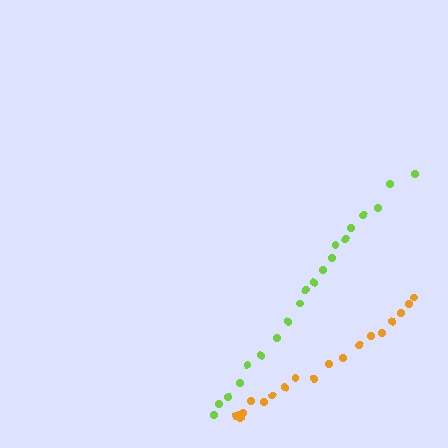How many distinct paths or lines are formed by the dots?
There are 2 distinct paths.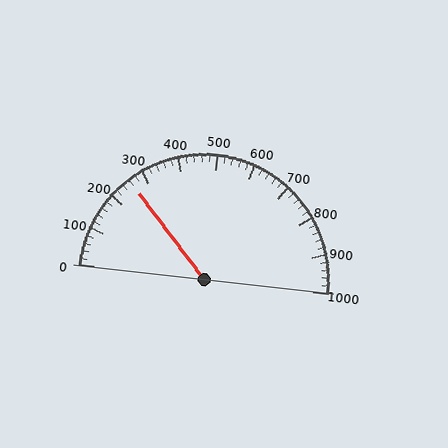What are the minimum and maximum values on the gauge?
The gauge ranges from 0 to 1000.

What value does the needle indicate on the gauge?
The needle indicates approximately 260.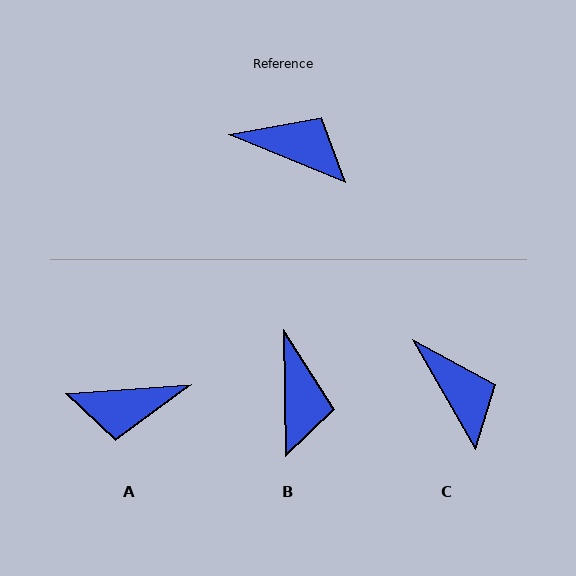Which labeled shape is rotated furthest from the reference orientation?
A, about 154 degrees away.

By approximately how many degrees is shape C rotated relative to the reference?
Approximately 38 degrees clockwise.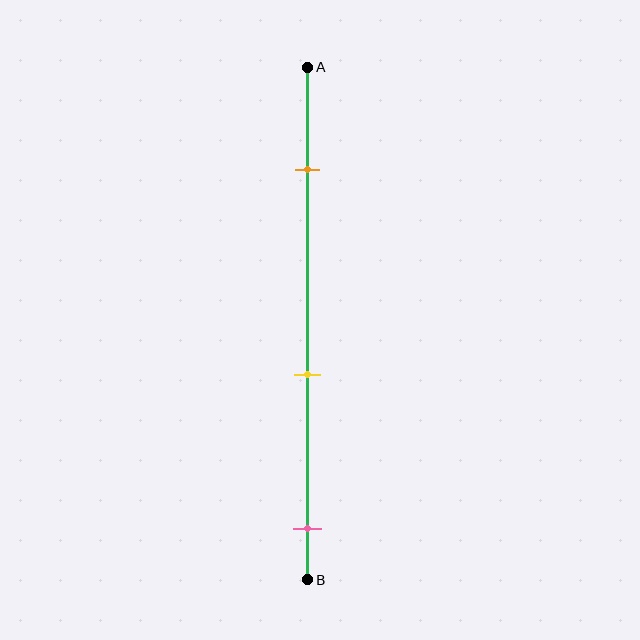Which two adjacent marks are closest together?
The yellow and pink marks are the closest adjacent pair.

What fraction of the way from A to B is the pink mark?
The pink mark is approximately 90% (0.9) of the way from A to B.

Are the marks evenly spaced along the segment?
Yes, the marks are approximately evenly spaced.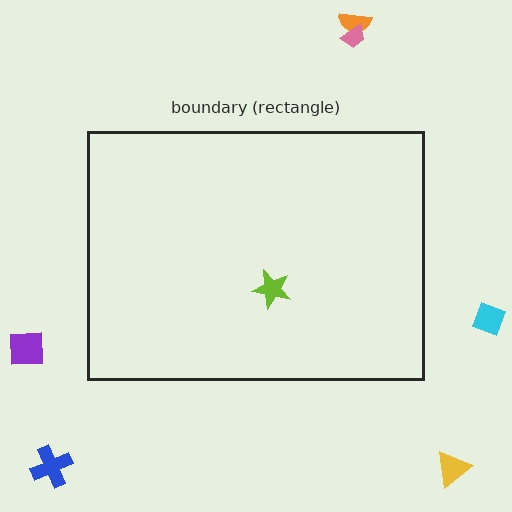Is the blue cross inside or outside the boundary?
Outside.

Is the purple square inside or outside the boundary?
Outside.